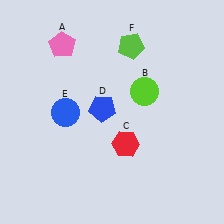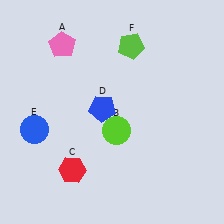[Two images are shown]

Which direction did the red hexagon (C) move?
The red hexagon (C) moved left.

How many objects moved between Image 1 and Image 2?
3 objects moved between the two images.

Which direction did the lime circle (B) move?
The lime circle (B) moved down.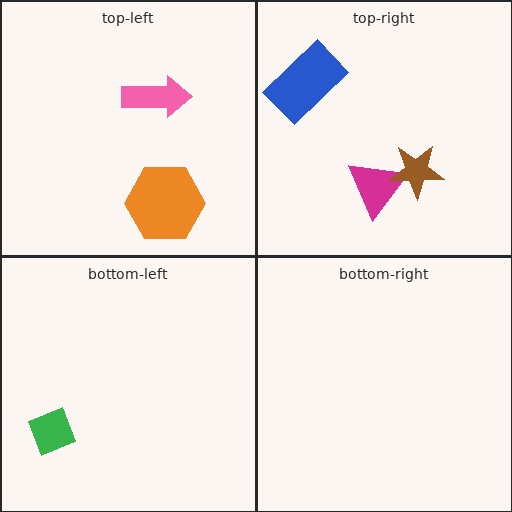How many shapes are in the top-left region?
2.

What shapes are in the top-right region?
The blue rectangle, the magenta triangle, the brown star.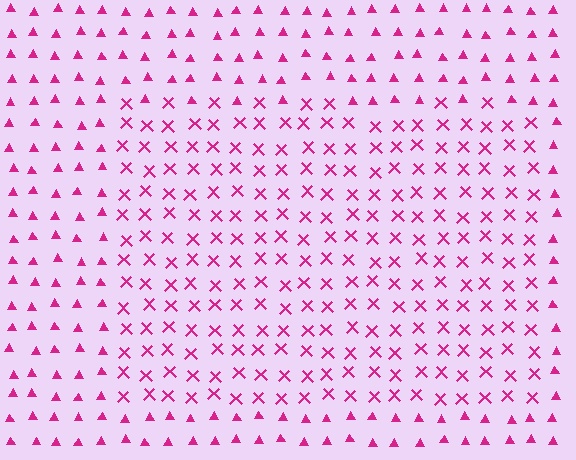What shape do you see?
I see a rectangle.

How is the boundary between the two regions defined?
The boundary is defined by a change in element shape: X marks inside vs. triangles outside. All elements share the same color and spacing.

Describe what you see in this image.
The image is filled with small magenta elements arranged in a uniform grid. A rectangle-shaped region contains X marks, while the surrounding area contains triangles. The boundary is defined purely by the change in element shape.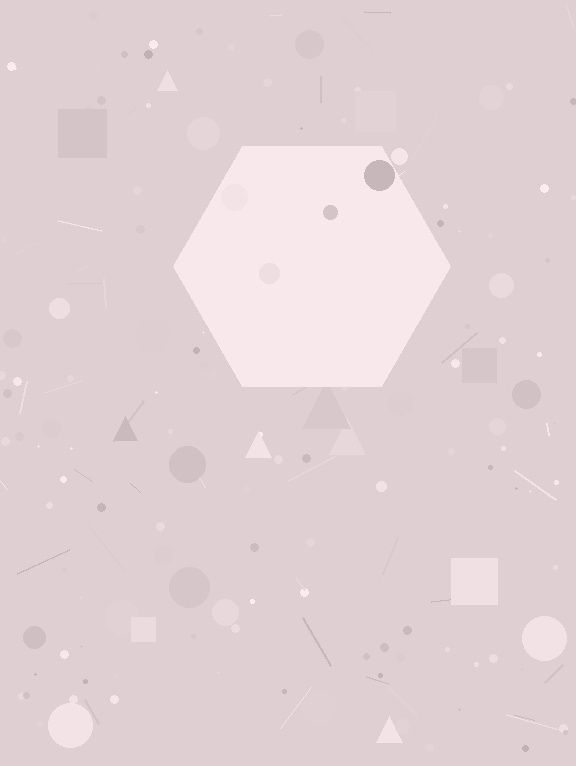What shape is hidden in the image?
A hexagon is hidden in the image.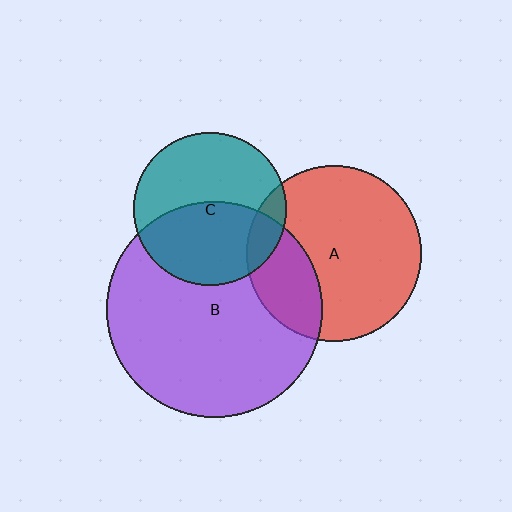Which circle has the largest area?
Circle B (purple).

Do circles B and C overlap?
Yes.